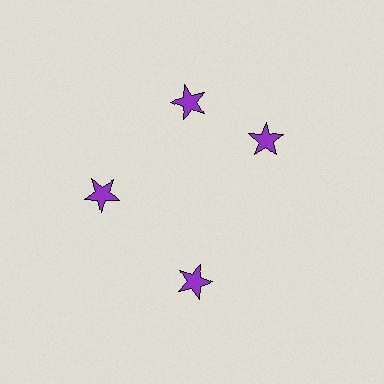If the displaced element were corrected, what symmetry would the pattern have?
It would have 4-fold rotational symmetry — the pattern would map onto itself every 90 degrees.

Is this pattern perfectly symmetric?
No. The 4 purple stars are arranged in a ring, but one element near the 3 o'clock position is rotated out of alignment along the ring, breaking the 4-fold rotational symmetry.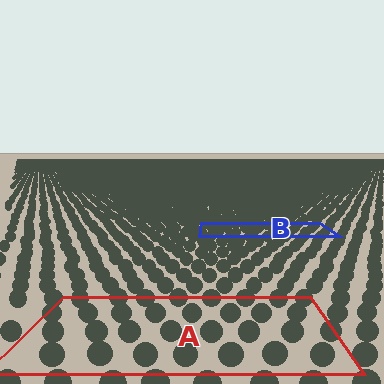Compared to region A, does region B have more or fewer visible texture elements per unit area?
Region B has more texture elements per unit area — they are packed more densely because it is farther away.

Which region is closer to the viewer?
Region A is closer. The texture elements there are larger and more spread out.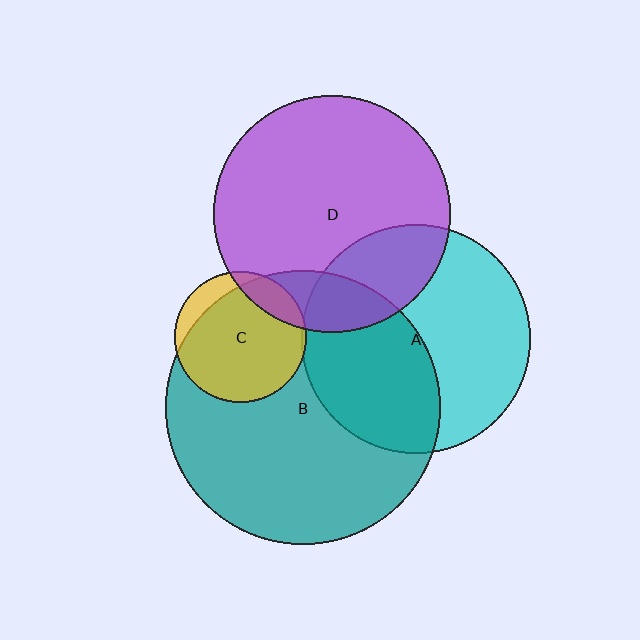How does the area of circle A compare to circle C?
Approximately 3.0 times.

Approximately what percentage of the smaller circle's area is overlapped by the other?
Approximately 15%.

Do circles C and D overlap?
Yes.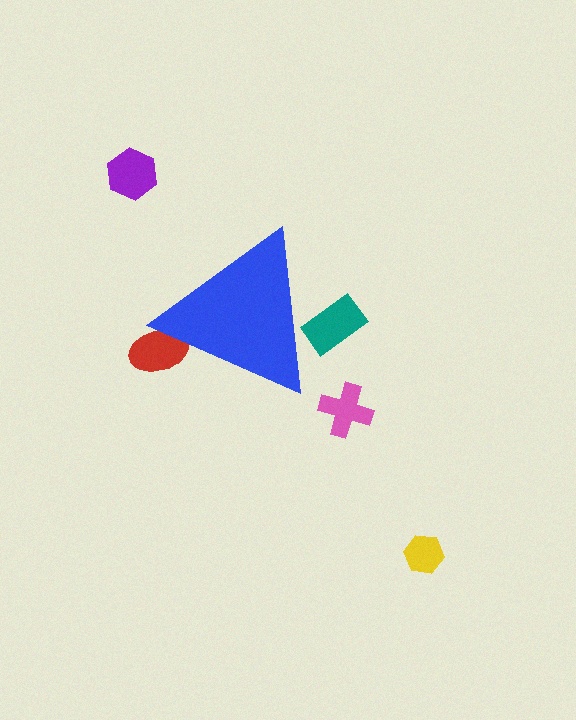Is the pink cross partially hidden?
No, the pink cross is fully visible.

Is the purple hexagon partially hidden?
No, the purple hexagon is fully visible.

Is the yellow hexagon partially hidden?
No, the yellow hexagon is fully visible.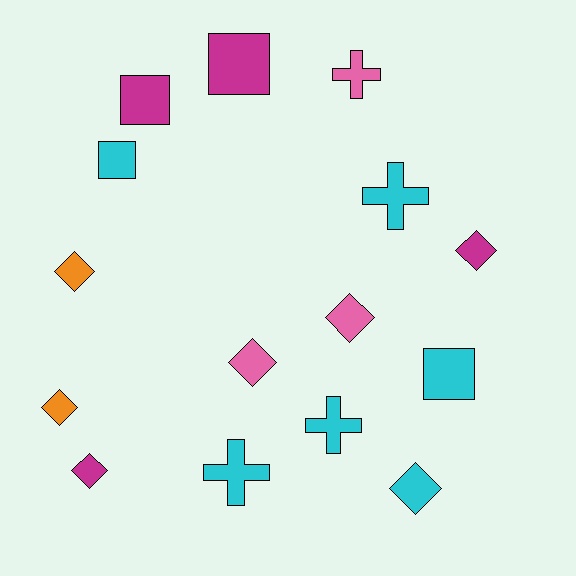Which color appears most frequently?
Cyan, with 6 objects.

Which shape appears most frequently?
Diamond, with 7 objects.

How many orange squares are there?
There are no orange squares.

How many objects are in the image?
There are 15 objects.